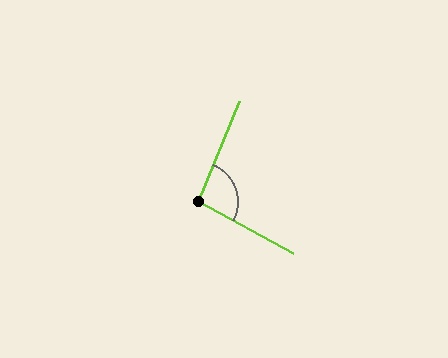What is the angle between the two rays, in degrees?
Approximately 96 degrees.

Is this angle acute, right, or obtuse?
It is obtuse.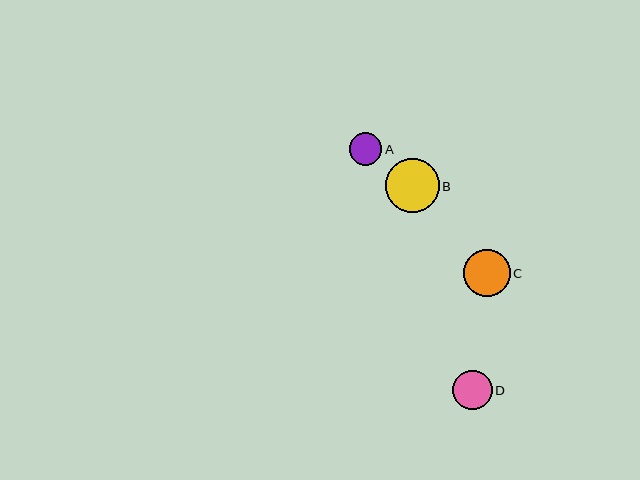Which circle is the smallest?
Circle A is the smallest with a size of approximately 32 pixels.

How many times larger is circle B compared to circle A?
Circle B is approximately 1.7 times the size of circle A.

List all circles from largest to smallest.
From largest to smallest: B, C, D, A.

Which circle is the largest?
Circle B is the largest with a size of approximately 54 pixels.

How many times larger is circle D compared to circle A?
Circle D is approximately 1.2 times the size of circle A.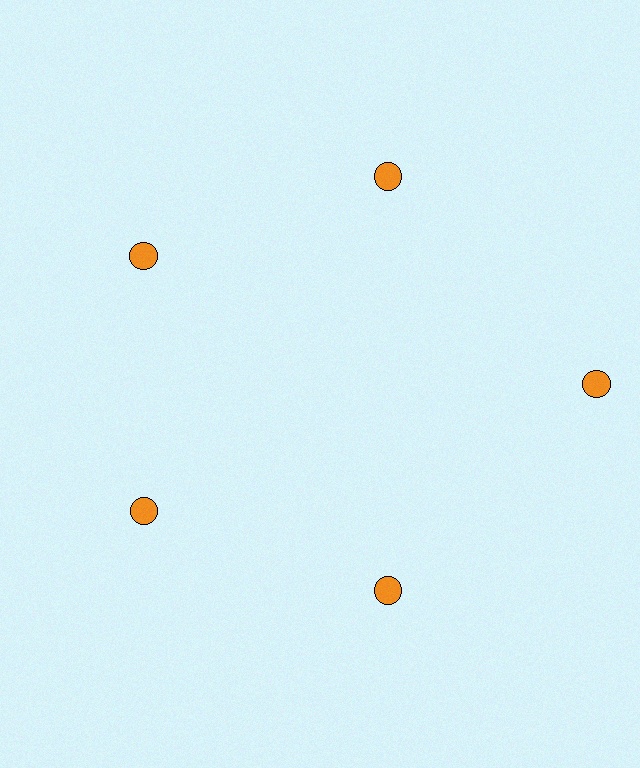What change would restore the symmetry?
The symmetry would be restored by moving it inward, back onto the ring so that all 5 circles sit at equal angles and equal distance from the center.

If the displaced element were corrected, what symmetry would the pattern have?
It would have 5-fold rotational symmetry — the pattern would map onto itself every 72 degrees.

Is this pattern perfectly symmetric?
No. The 5 orange circles are arranged in a ring, but one element near the 3 o'clock position is pushed outward from the center, breaking the 5-fold rotational symmetry.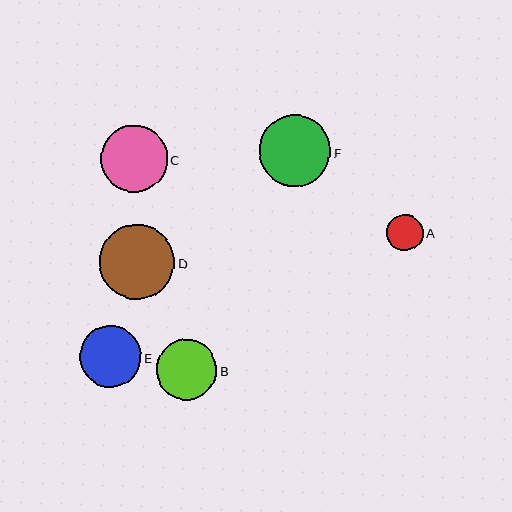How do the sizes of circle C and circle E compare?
Circle C and circle E are approximately the same size.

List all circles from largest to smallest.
From largest to smallest: D, F, C, E, B, A.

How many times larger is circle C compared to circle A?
Circle C is approximately 1.8 times the size of circle A.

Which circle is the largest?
Circle D is the largest with a size of approximately 75 pixels.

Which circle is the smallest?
Circle A is the smallest with a size of approximately 36 pixels.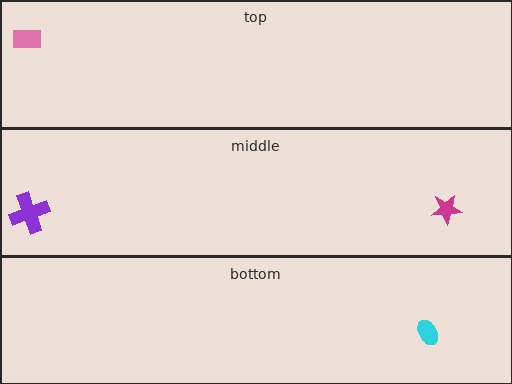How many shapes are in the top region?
1.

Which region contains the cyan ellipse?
The bottom region.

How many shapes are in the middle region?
2.